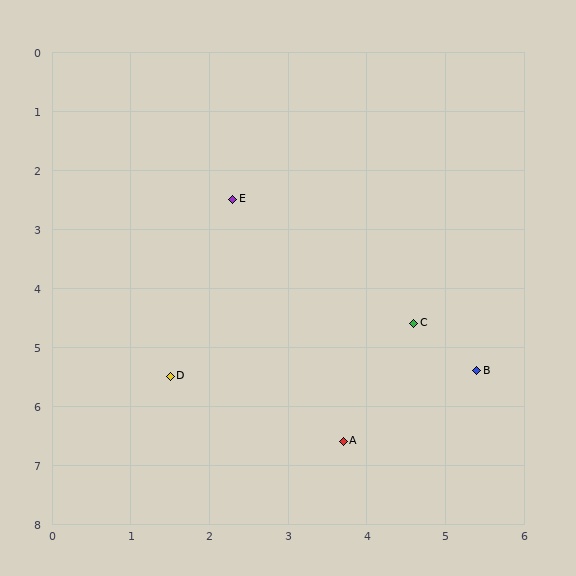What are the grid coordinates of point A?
Point A is at approximately (3.7, 6.6).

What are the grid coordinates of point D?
Point D is at approximately (1.5, 5.5).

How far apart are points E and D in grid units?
Points E and D are about 3.1 grid units apart.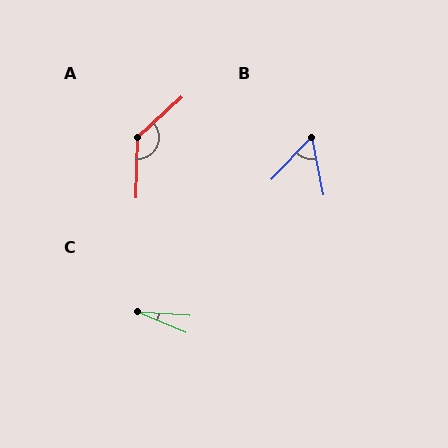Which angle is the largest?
A, at approximately 133 degrees.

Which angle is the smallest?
C, at approximately 20 degrees.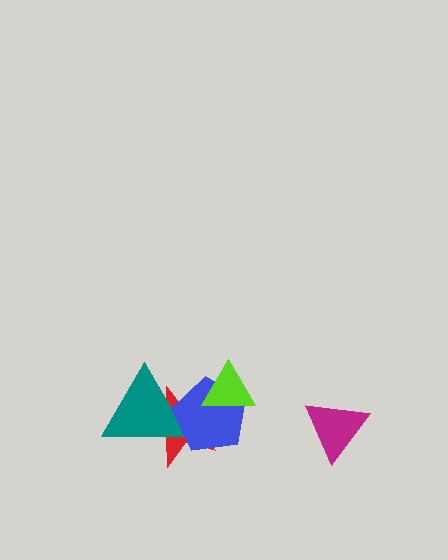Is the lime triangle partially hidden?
No, no other shape covers it.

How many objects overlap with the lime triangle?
2 objects overlap with the lime triangle.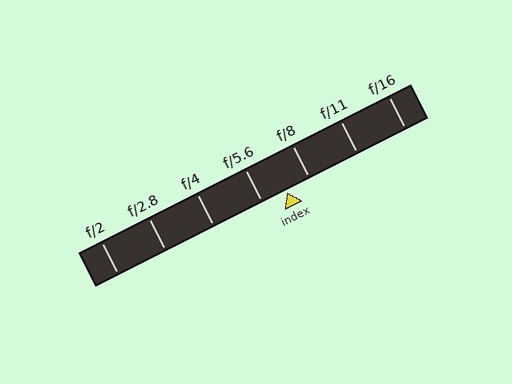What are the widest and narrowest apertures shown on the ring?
The widest aperture shown is f/2 and the narrowest is f/16.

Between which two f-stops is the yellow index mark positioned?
The index mark is between f/5.6 and f/8.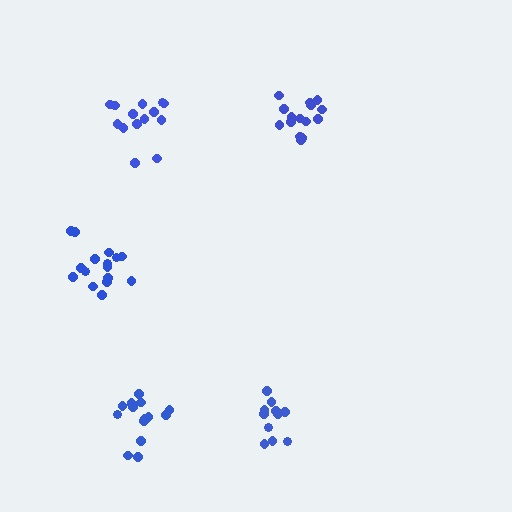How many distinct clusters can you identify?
There are 5 distinct clusters.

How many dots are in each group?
Group 1: 11 dots, Group 2: 15 dots, Group 3: 16 dots, Group 4: 14 dots, Group 5: 16 dots (72 total).